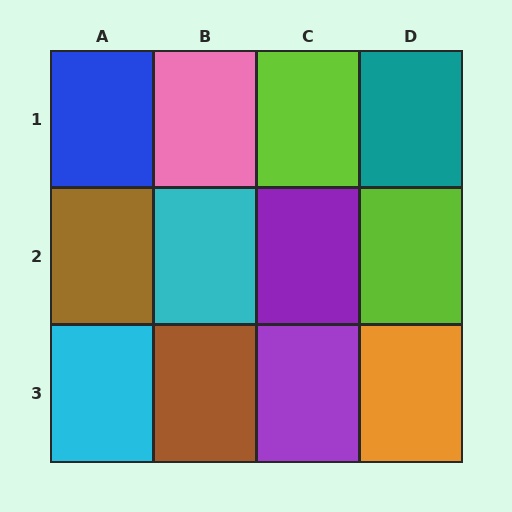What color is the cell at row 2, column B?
Cyan.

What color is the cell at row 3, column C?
Purple.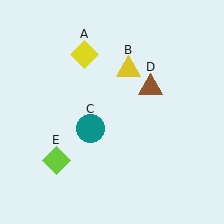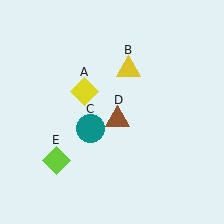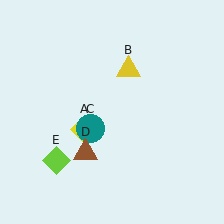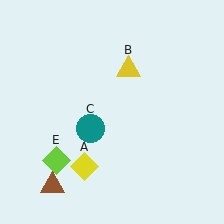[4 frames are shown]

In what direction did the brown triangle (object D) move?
The brown triangle (object D) moved down and to the left.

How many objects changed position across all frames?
2 objects changed position: yellow diamond (object A), brown triangle (object D).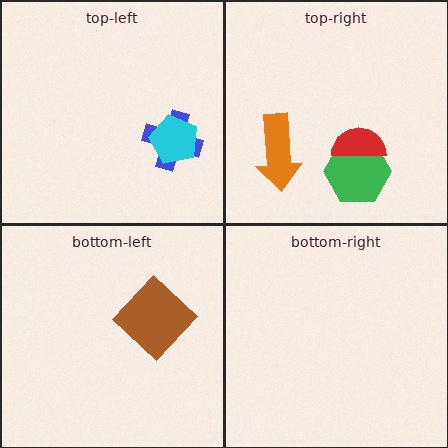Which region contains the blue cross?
The top-left region.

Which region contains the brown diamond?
The bottom-left region.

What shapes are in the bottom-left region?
The brown diamond.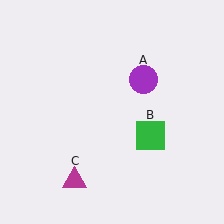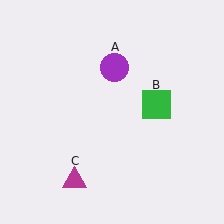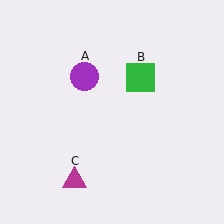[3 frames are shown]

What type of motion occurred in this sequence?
The purple circle (object A), green square (object B) rotated counterclockwise around the center of the scene.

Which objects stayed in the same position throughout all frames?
Magenta triangle (object C) remained stationary.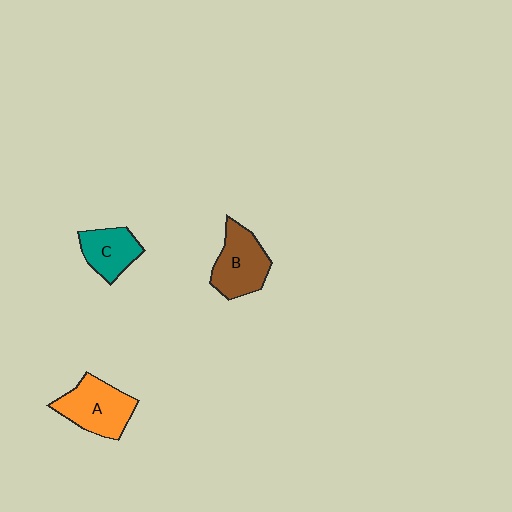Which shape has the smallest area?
Shape C (teal).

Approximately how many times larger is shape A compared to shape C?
Approximately 1.4 times.